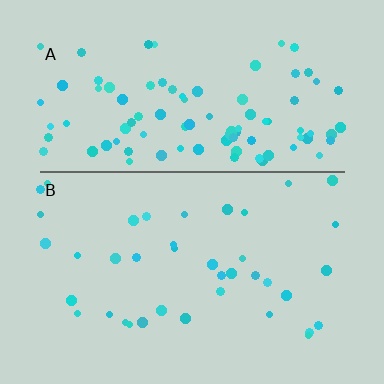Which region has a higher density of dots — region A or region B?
A (the top).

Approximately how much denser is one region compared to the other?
Approximately 2.4× — region A over region B.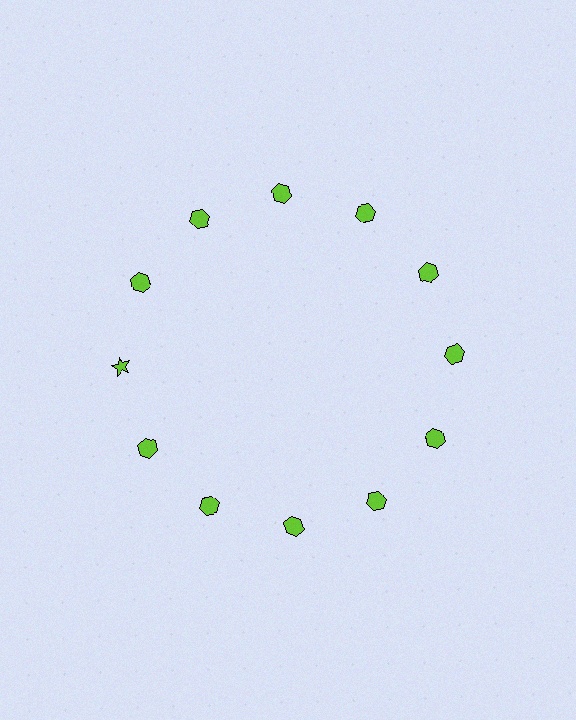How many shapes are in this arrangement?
There are 12 shapes arranged in a ring pattern.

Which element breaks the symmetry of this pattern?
The lime star at roughly the 9 o'clock position breaks the symmetry. All other shapes are lime hexagons.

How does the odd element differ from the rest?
It has a different shape: star instead of hexagon.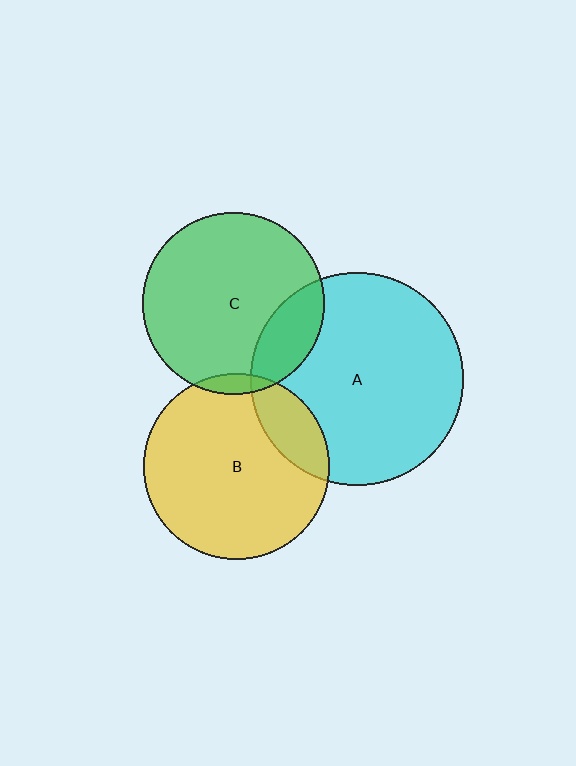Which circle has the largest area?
Circle A (cyan).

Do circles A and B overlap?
Yes.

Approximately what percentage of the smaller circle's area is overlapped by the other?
Approximately 15%.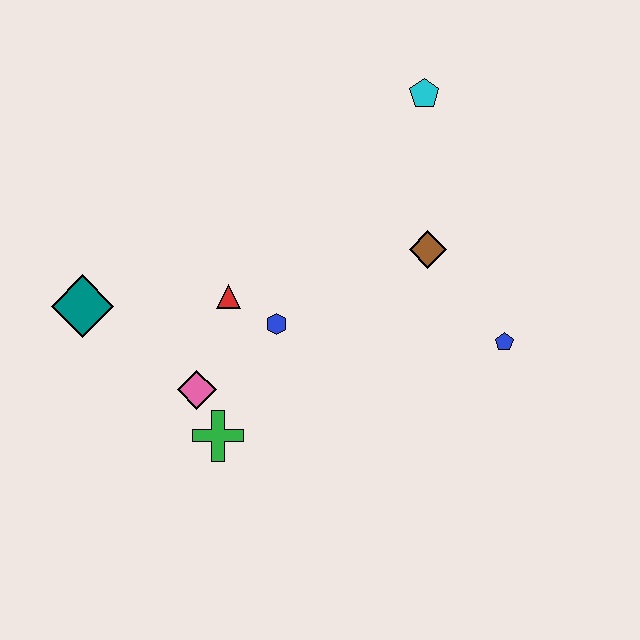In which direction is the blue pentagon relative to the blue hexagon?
The blue pentagon is to the right of the blue hexagon.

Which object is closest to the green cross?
The pink diamond is closest to the green cross.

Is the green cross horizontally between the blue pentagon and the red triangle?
No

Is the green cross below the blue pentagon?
Yes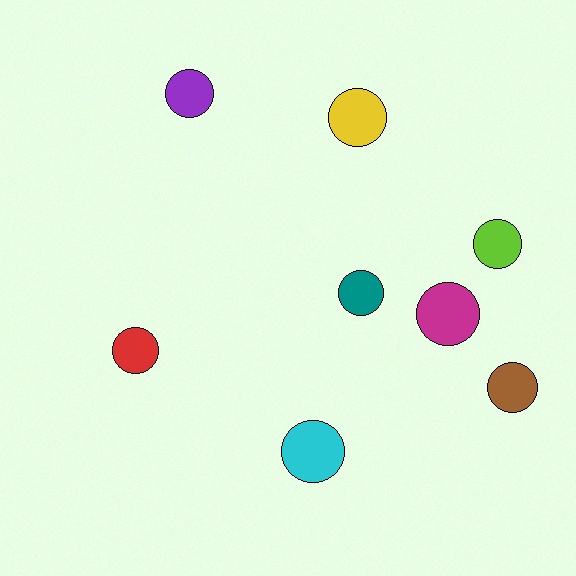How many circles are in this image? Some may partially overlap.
There are 8 circles.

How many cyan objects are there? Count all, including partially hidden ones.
There is 1 cyan object.